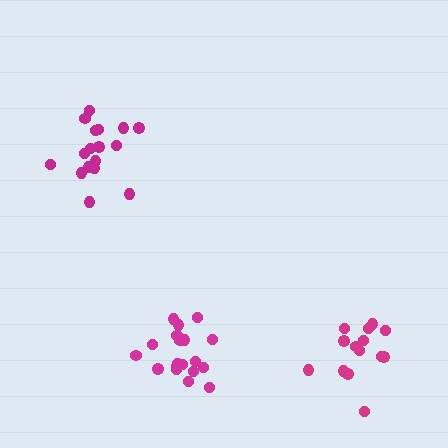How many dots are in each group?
Group 1: 17 dots, Group 2: 19 dots, Group 3: 14 dots (50 total).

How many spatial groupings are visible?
There are 3 spatial groupings.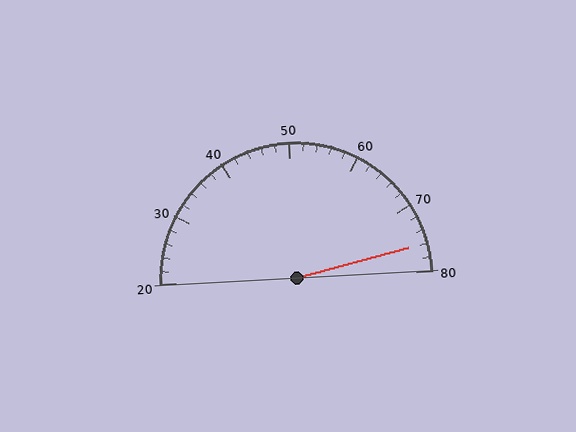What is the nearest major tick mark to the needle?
The nearest major tick mark is 80.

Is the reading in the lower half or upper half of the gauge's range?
The reading is in the upper half of the range (20 to 80).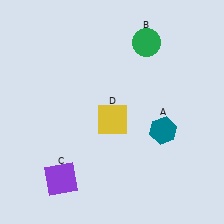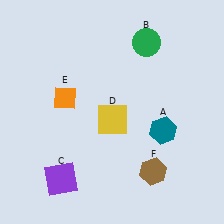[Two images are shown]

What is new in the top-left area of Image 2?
An orange diamond (E) was added in the top-left area of Image 2.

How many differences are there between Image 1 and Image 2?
There are 2 differences between the two images.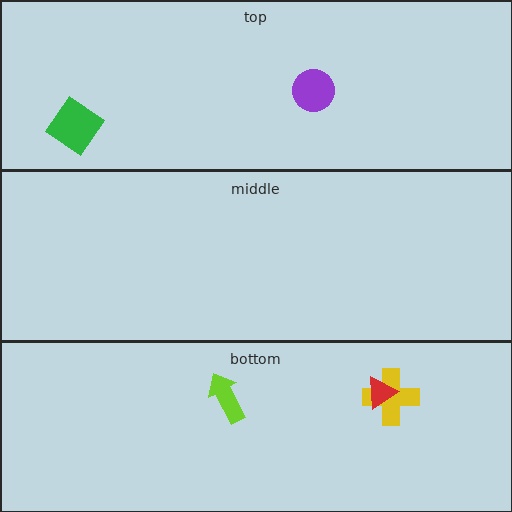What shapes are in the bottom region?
The lime arrow, the yellow cross, the red triangle.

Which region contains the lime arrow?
The bottom region.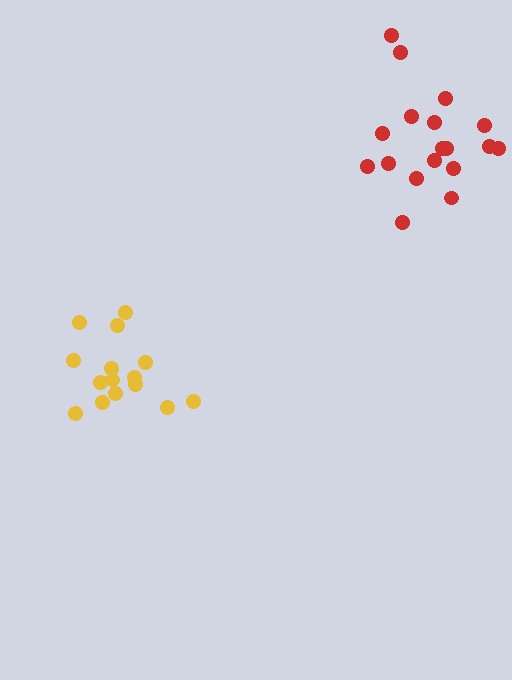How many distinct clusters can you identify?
There are 2 distinct clusters.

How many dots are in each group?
Group 1: 15 dots, Group 2: 18 dots (33 total).